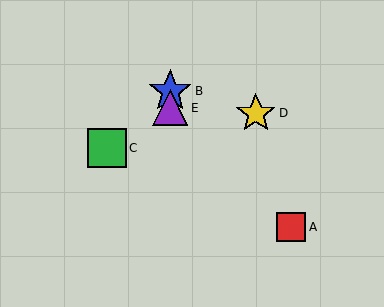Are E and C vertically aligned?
No, E is at x≈170 and C is at x≈107.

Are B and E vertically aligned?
Yes, both are at x≈170.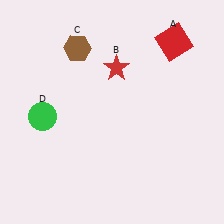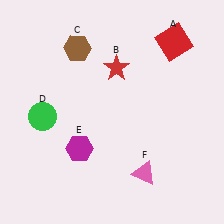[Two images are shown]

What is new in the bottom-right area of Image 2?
A pink triangle (F) was added in the bottom-right area of Image 2.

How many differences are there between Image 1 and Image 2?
There are 2 differences between the two images.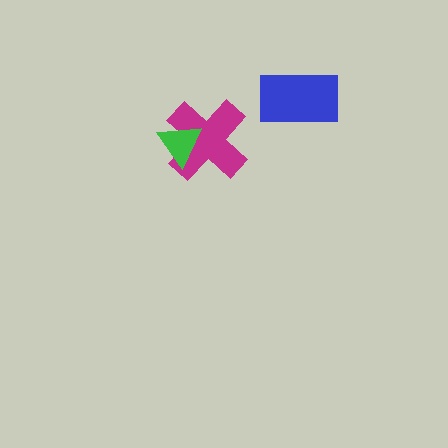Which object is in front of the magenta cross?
The green triangle is in front of the magenta cross.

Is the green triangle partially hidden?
No, no other shape covers it.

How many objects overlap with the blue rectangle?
0 objects overlap with the blue rectangle.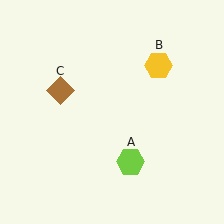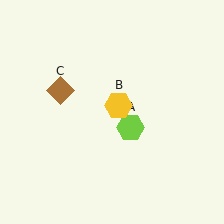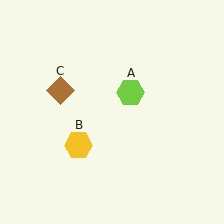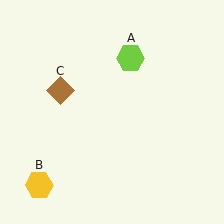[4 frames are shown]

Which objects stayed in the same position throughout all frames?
Brown diamond (object C) remained stationary.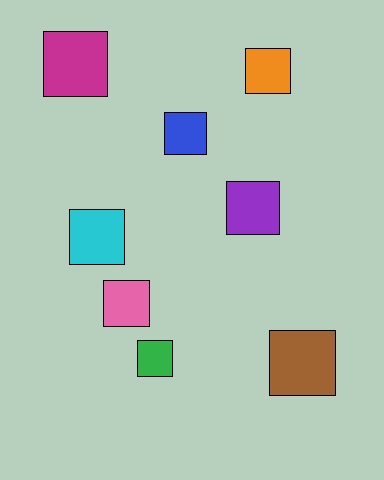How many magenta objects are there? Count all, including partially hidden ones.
There is 1 magenta object.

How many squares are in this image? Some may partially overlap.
There are 8 squares.